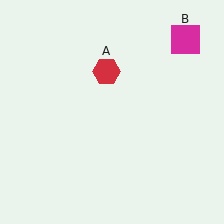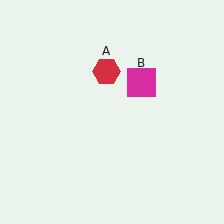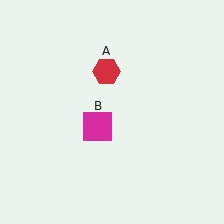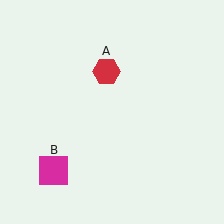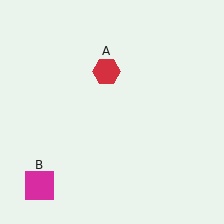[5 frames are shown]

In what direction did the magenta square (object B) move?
The magenta square (object B) moved down and to the left.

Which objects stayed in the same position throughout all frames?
Red hexagon (object A) remained stationary.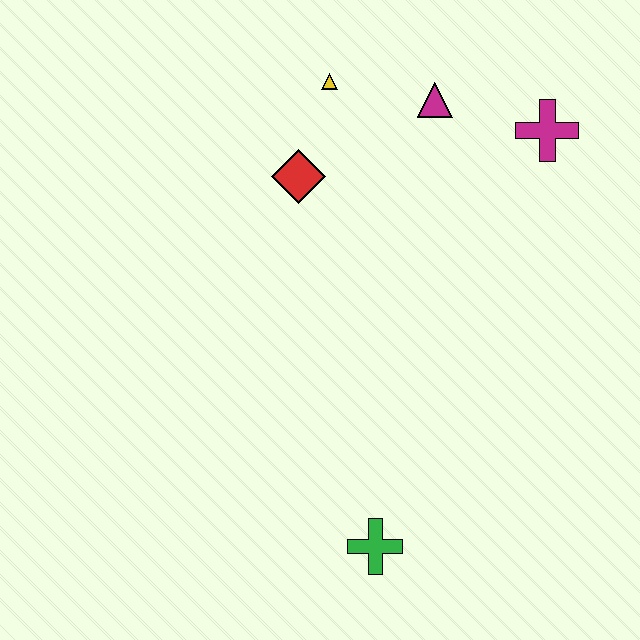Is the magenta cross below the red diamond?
No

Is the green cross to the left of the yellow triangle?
No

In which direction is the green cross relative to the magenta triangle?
The green cross is below the magenta triangle.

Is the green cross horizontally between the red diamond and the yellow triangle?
No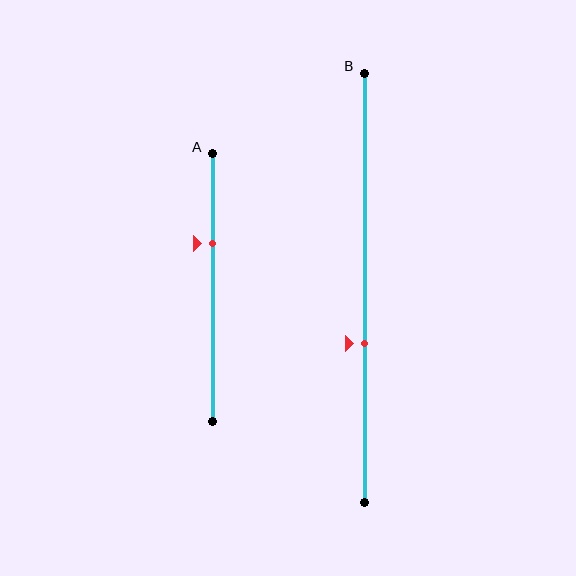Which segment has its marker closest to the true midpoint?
Segment B has its marker closest to the true midpoint.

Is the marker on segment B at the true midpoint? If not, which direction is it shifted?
No, the marker on segment B is shifted downward by about 13% of the segment length.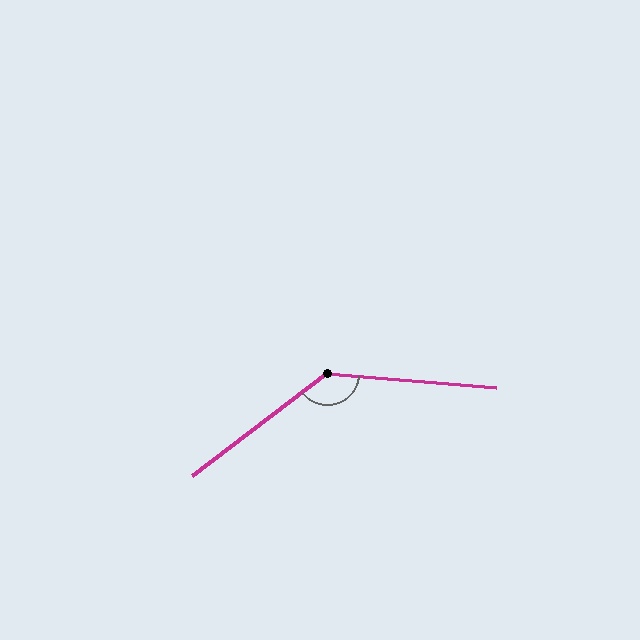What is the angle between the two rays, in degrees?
Approximately 138 degrees.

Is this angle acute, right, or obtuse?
It is obtuse.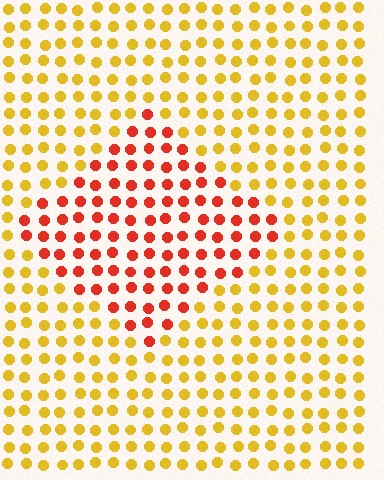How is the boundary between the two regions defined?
The boundary is defined purely by a slight shift in hue (about 45 degrees). Spacing, size, and orientation are identical on both sides.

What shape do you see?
I see a diamond.